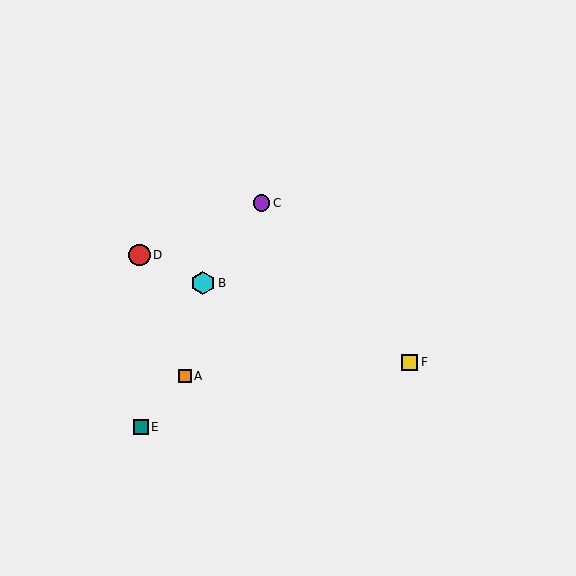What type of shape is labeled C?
Shape C is a purple circle.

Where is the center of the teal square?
The center of the teal square is at (141, 427).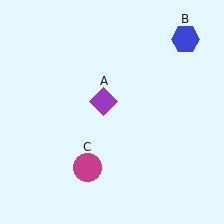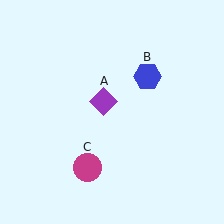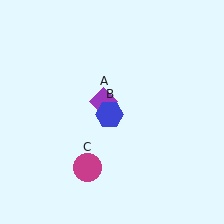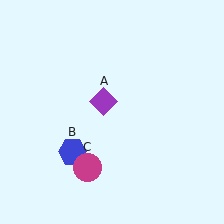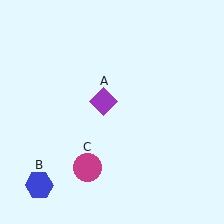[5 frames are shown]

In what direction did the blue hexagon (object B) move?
The blue hexagon (object B) moved down and to the left.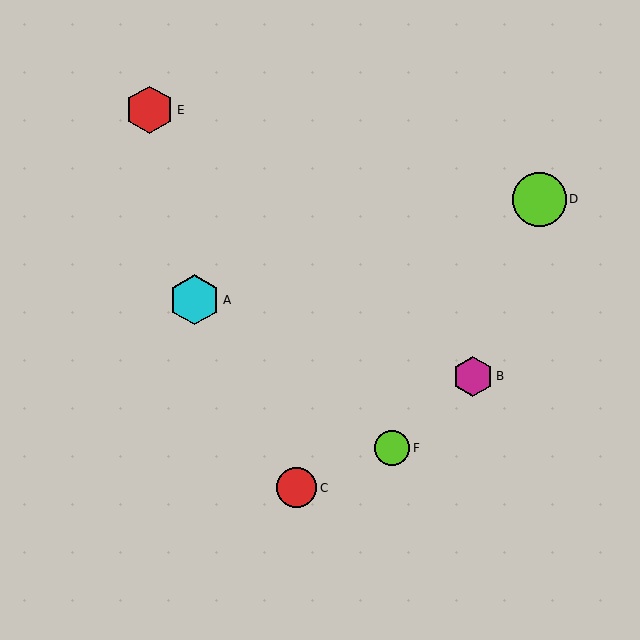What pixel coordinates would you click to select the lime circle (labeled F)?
Click at (392, 448) to select the lime circle F.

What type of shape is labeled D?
Shape D is a lime circle.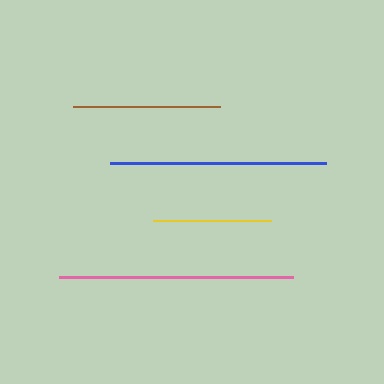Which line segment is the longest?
The pink line is the longest at approximately 234 pixels.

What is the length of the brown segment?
The brown segment is approximately 147 pixels long.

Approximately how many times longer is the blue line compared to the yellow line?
The blue line is approximately 1.8 times the length of the yellow line.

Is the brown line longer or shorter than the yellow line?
The brown line is longer than the yellow line.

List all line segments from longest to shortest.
From longest to shortest: pink, blue, brown, yellow.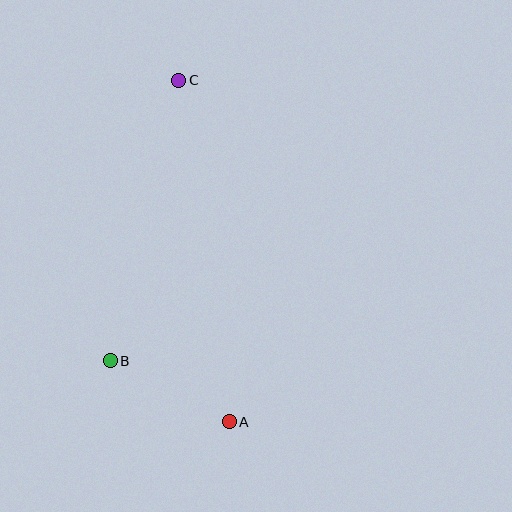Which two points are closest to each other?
Points A and B are closest to each other.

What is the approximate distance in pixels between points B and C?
The distance between B and C is approximately 289 pixels.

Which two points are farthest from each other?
Points A and C are farthest from each other.